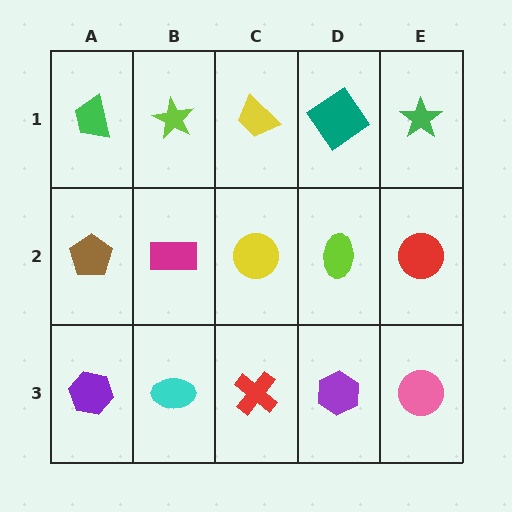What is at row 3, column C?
A red cross.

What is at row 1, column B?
A lime star.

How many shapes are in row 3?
5 shapes.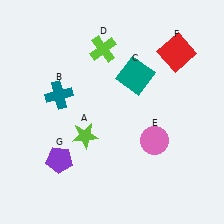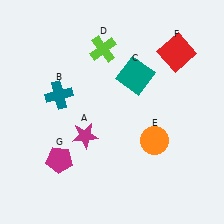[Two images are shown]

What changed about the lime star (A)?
In Image 1, A is lime. In Image 2, it changed to magenta.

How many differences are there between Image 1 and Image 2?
There are 3 differences between the two images.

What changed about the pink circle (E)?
In Image 1, E is pink. In Image 2, it changed to orange.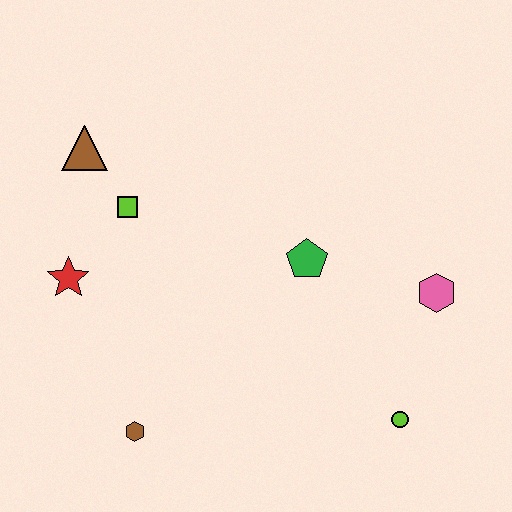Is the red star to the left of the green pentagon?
Yes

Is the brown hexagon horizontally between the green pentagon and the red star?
Yes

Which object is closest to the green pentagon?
The pink hexagon is closest to the green pentagon.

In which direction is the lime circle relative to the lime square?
The lime circle is to the right of the lime square.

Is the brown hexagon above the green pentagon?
No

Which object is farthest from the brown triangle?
The lime circle is farthest from the brown triangle.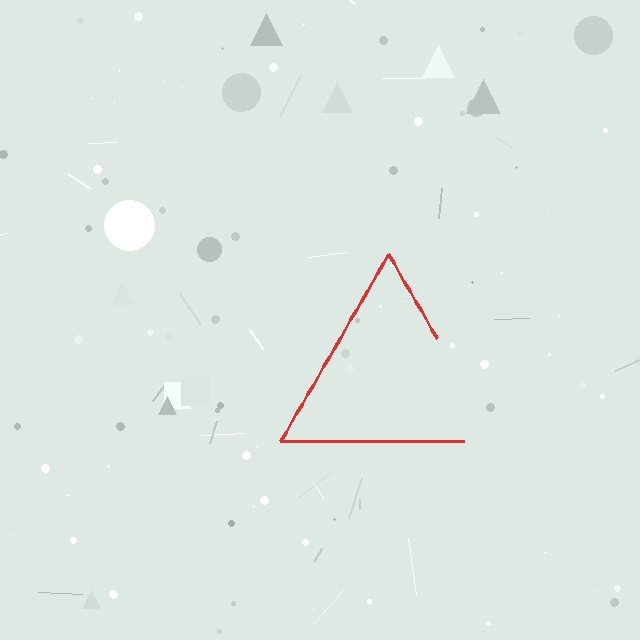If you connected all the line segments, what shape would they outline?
They would outline a triangle.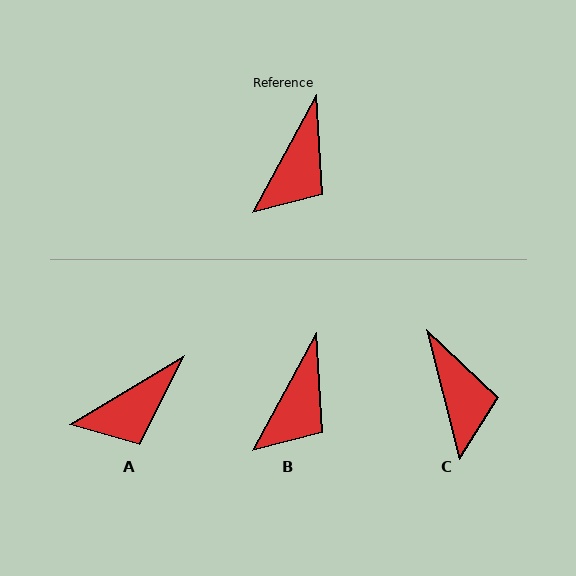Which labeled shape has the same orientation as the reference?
B.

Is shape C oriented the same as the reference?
No, it is off by about 43 degrees.